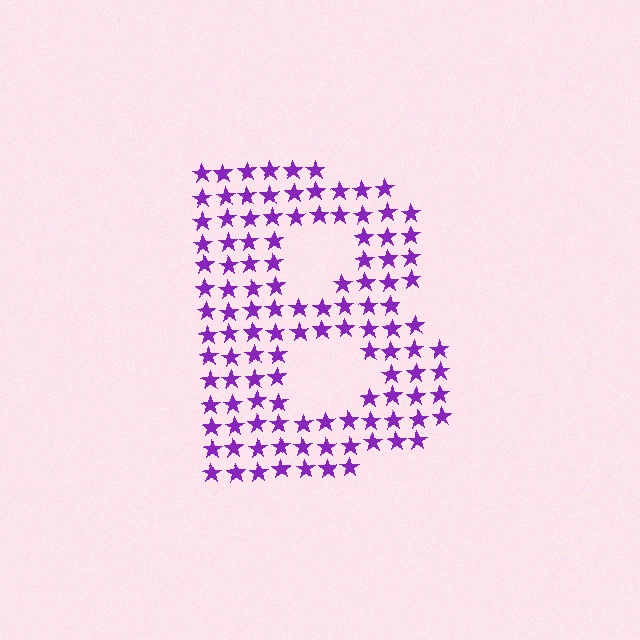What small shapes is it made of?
It is made of small stars.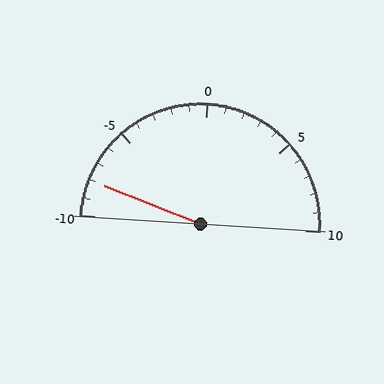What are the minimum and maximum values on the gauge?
The gauge ranges from -10 to 10.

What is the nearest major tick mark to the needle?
The nearest major tick mark is -10.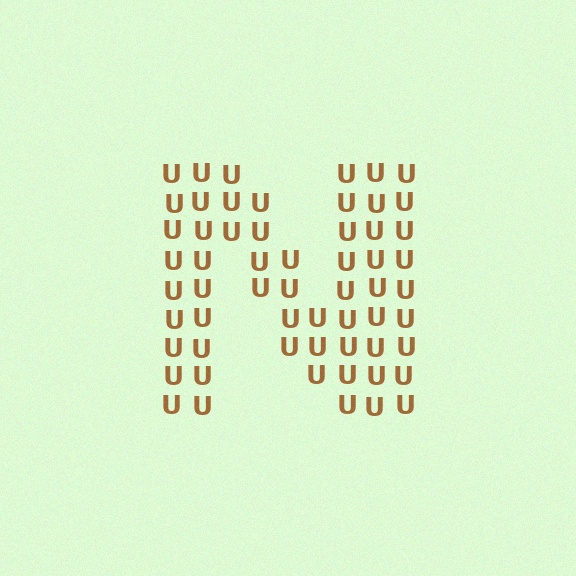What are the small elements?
The small elements are letter U's.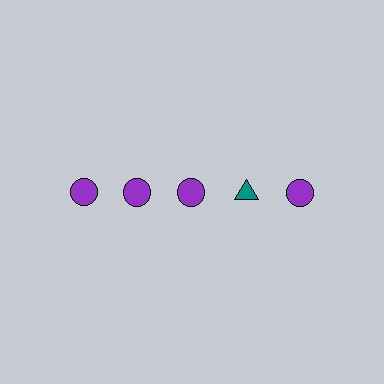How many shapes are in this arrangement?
There are 5 shapes arranged in a grid pattern.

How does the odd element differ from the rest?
It differs in both color (teal instead of purple) and shape (triangle instead of circle).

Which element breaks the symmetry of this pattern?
The teal triangle in the top row, second from right column breaks the symmetry. All other shapes are purple circles.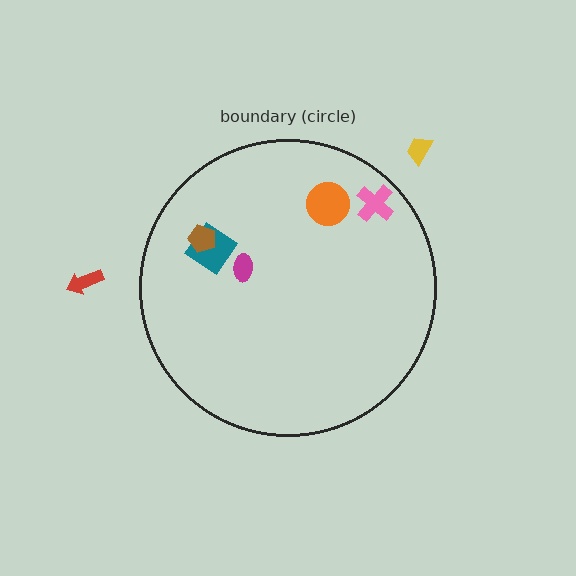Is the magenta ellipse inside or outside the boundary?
Inside.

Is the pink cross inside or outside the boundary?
Inside.